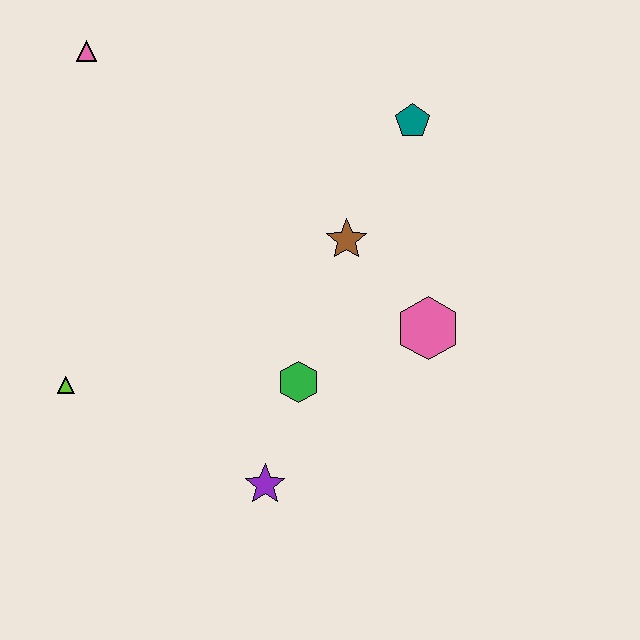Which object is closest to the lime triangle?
The purple star is closest to the lime triangle.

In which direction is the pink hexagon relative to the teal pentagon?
The pink hexagon is below the teal pentagon.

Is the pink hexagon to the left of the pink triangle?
No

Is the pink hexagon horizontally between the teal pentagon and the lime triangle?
No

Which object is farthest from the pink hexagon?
The pink triangle is farthest from the pink hexagon.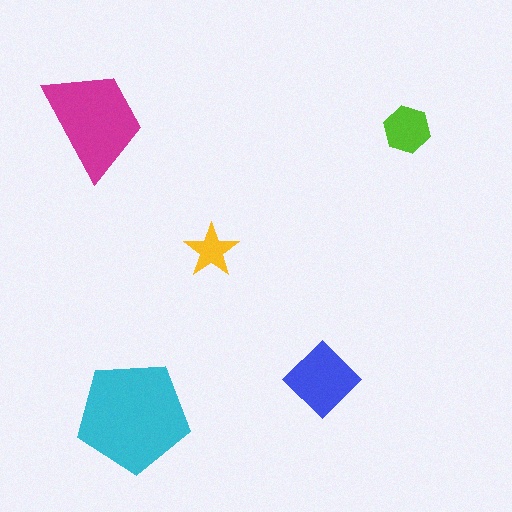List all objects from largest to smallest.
The cyan pentagon, the magenta trapezoid, the blue diamond, the lime hexagon, the yellow star.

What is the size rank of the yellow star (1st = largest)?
5th.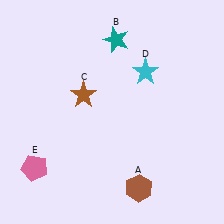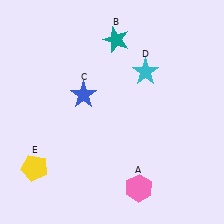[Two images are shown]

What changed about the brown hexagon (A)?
In Image 1, A is brown. In Image 2, it changed to pink.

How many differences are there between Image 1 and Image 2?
There are 3 differences between the two images.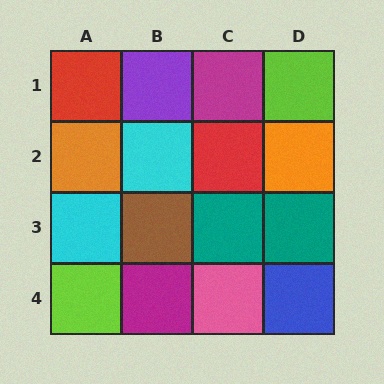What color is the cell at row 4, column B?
Magenta.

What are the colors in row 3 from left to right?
Cyan, brown, teal, teal.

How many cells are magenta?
2 cells are magenta.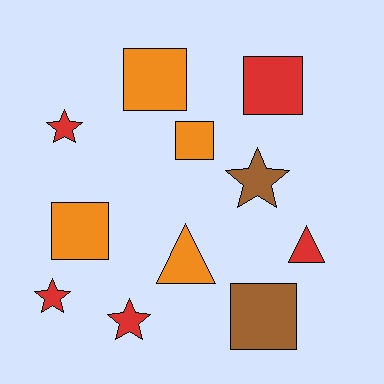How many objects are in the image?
There are 11 objects.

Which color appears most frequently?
Red, with 5 objects.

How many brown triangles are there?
There are no brown triangles.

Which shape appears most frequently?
Square, with 5 objects.